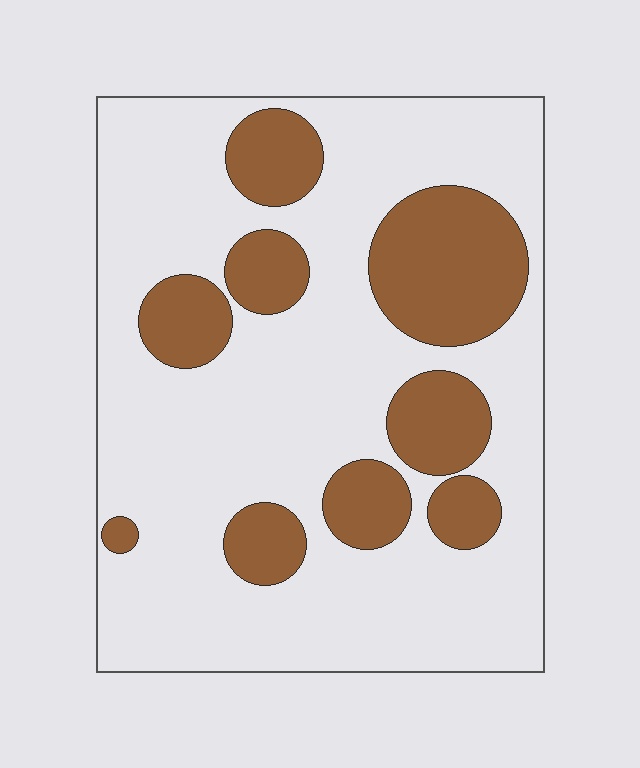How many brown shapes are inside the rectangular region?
9.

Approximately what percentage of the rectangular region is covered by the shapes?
Approximately 25%.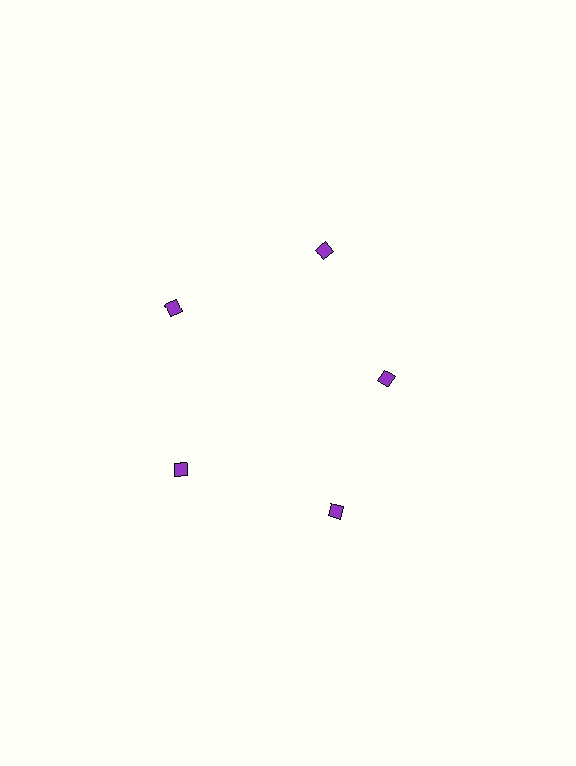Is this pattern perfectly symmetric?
No. The 5 purple diamonds are arranged in a ring, but one element near the 3 o'clock position is pulled inward toward the center, breaking the 5-fold rotational symmetry.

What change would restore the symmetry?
The symmetry would be restored by moving it outward, back onto the ring so that all 5 diamonds sit at equal angles and equal distance from the center.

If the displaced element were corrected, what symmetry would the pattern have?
It would have 5-fold rotational symmetry — the pattern would map onto itself every 72 degrees.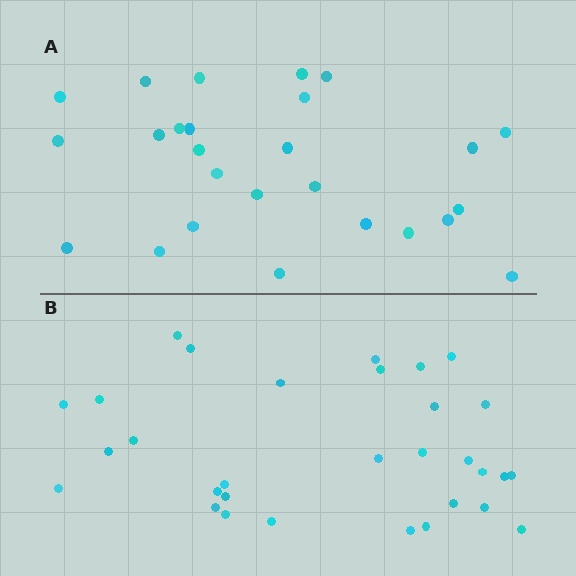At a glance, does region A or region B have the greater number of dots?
Region B (the bottom region) has more dots.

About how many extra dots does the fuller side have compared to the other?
Region B has about 5 more dots than region A.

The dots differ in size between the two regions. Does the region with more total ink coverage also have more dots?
No. Region A has more total ink coverage because its dots are larger, but region B actually contains more individual dots. Total area can be misleading — the number of items is what matters here.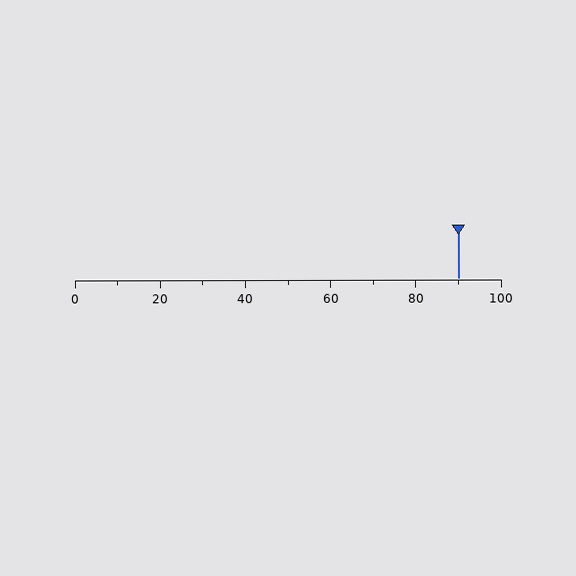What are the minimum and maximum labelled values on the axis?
The axis runs from 0 to 100.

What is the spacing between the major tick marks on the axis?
The major ticks are spaced 20 apart.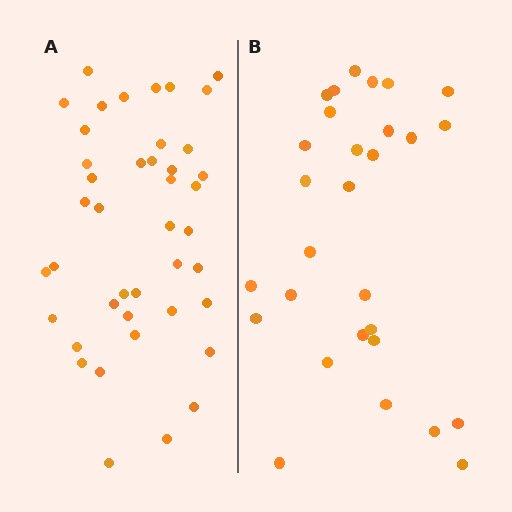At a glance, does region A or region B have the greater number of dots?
Region A (the left region) has more dots.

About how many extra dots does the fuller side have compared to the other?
Region A has approximately 15 more dots than region B.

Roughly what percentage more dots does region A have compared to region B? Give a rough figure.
About 45% more.